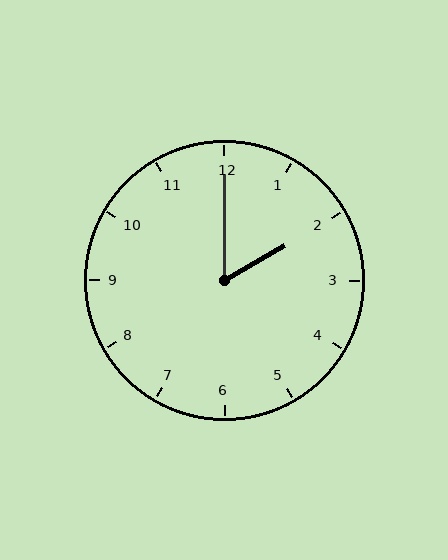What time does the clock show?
2:00.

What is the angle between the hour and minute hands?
Approximately 60 degrees.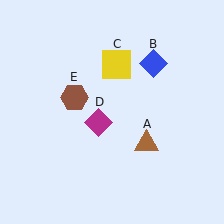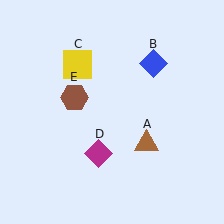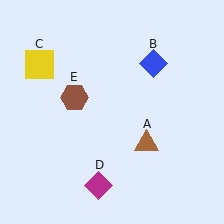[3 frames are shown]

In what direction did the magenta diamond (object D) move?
The magenta diamond (object D) moved down.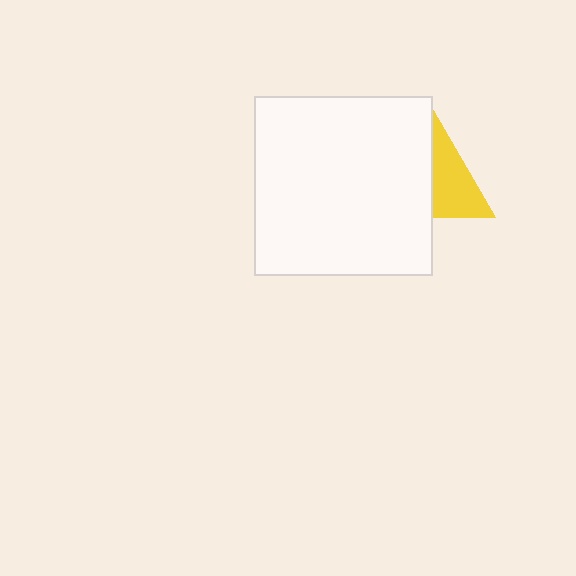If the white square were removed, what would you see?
You would see the complete yellow triangle.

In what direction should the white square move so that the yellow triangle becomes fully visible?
The white square should move left. That is the shortest direction to clear the overlap and leave the yellow triangle fully visible.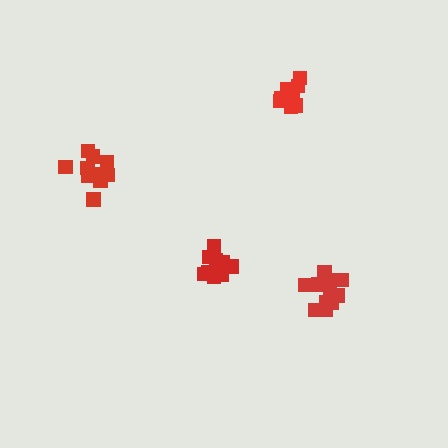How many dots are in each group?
Group 1: 10 dots, Group 2: 11 dots, Group 3: 10 dots, Group 4: 8 dots (39 total).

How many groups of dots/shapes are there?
There are 4 groups.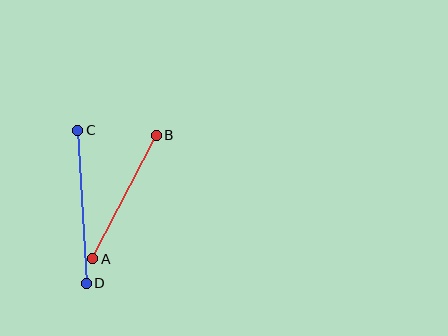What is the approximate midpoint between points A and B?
The midpoint is at approximately (124, 197) pixels.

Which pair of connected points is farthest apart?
Points C and D are farthest apart.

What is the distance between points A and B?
The distance is approximately 139 pixels.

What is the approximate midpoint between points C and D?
The midpoint is at approximately (82, 207) pixels.